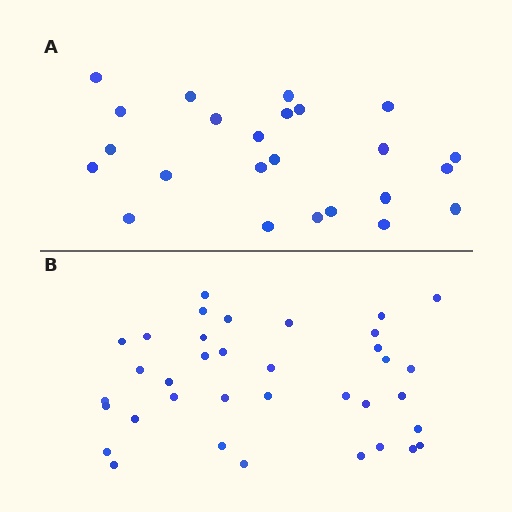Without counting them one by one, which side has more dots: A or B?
Region B (the bottom region) has more dots.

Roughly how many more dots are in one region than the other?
Region B has roughly 12 or so more dots than region A.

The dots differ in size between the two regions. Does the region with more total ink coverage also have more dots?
No. Region A has more total ink coverage because its dots are larger, but region B actually contains more individual dots. Total area can be misleading — the number of items is what matters here.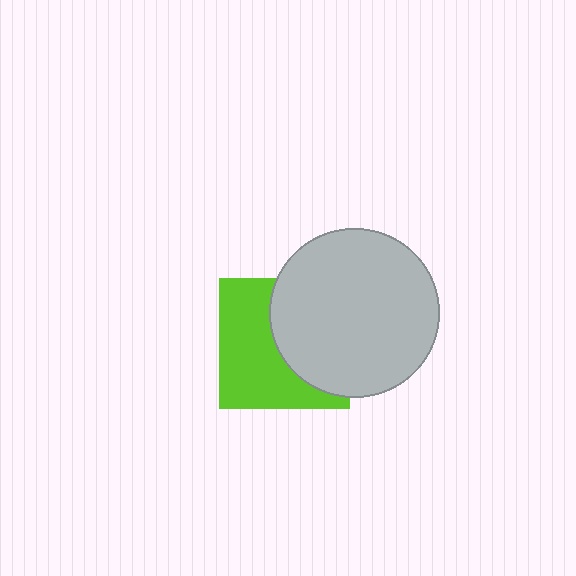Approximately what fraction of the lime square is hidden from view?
Roughly 47% of the lime square is hidden behind the light gray circle.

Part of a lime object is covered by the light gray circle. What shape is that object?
It is a square.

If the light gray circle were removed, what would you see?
You would see the complete lime square.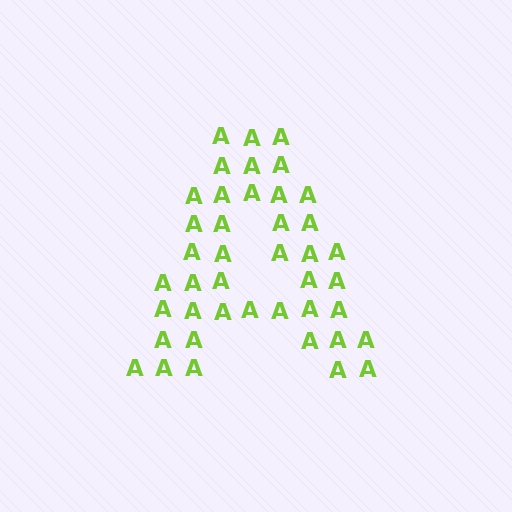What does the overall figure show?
The overall figure shows the letter A.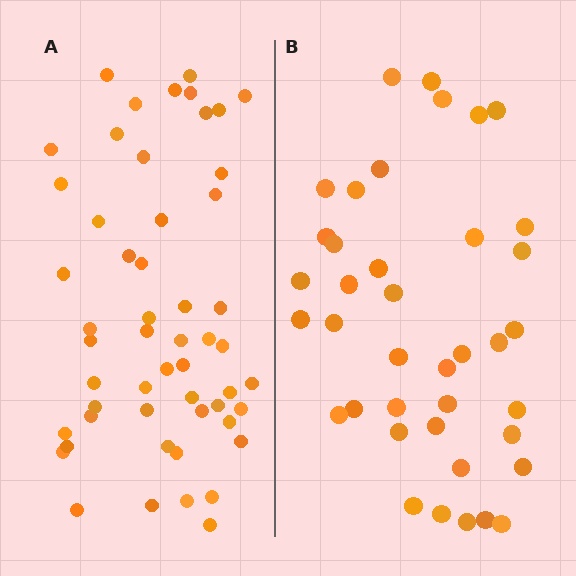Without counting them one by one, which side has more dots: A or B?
Region A (the left region) has more dots.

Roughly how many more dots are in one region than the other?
Region A has approximately 15 more dots than region B.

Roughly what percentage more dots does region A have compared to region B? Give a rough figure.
About 35% more.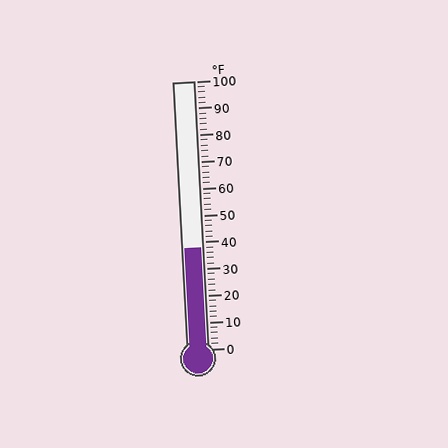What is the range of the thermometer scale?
The thermometer scale ranges from 0°F to 100°F.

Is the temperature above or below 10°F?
The temperature is above 10°F.